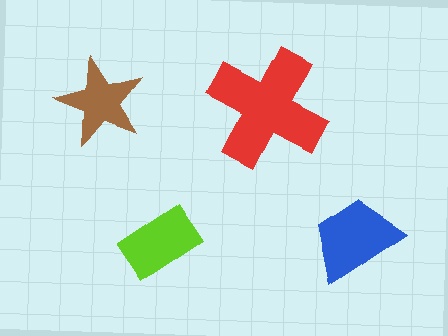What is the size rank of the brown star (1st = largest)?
4th.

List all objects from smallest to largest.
The brown star, the lime rectangle, the blue trapezoid, the red cross.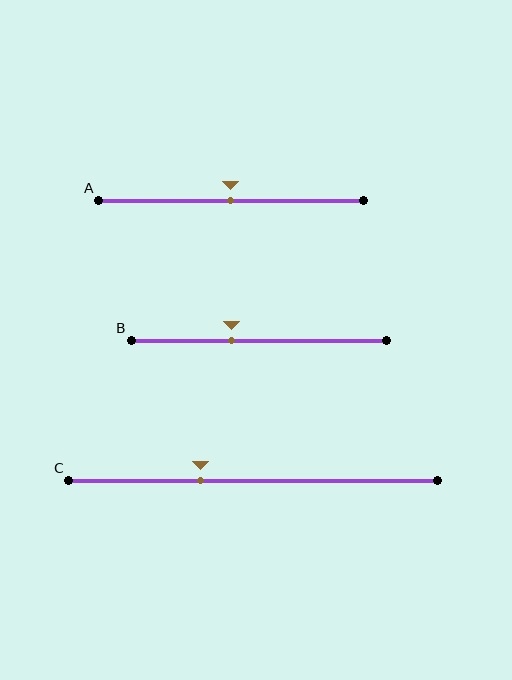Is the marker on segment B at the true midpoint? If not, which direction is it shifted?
No, the marker on segment B is shifted to the left by about 11% of the segment length.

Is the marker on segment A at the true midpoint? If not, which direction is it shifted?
Yes, the marker on segment A is at the true midpoint.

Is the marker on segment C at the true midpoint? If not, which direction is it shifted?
No, the marker on segment C is shifted to the left by about 14% of the segment length.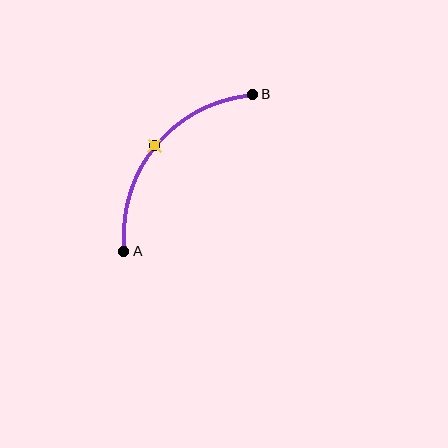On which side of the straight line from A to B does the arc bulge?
The arc bulges above and to the left of the straight line connecting A and B.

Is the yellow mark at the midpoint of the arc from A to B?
Yes. The yellow mark lies on the arc at equal arc-length from both A and B — it is the arc midpoint.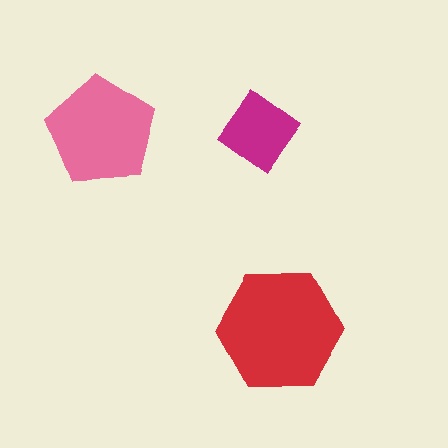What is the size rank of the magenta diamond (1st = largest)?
3rd.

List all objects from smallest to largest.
The magenta diamond, the pink pentagon, the red hexagon.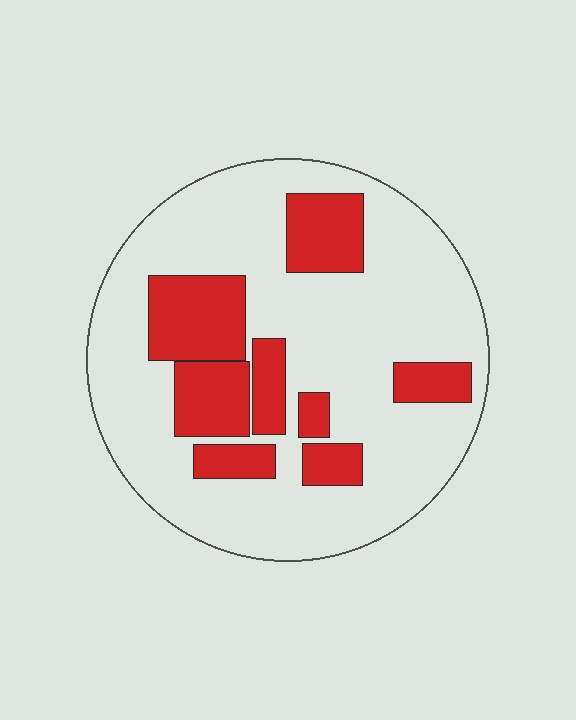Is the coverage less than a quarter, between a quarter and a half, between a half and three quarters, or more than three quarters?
Between a quarter and a half.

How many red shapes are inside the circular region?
8.